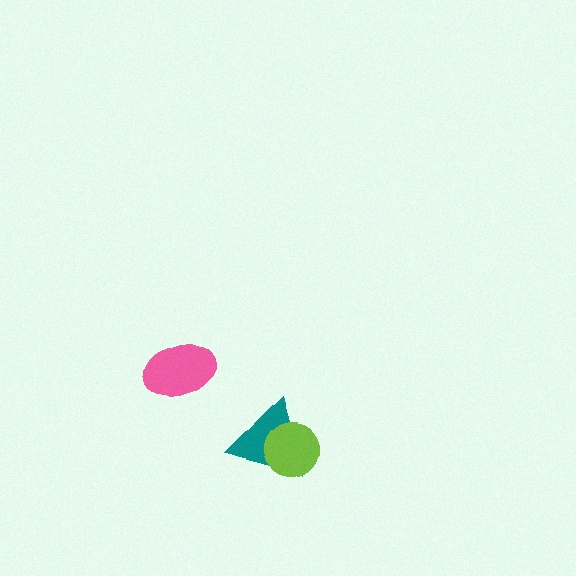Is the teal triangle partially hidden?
Yes, it is partially covered by another shape.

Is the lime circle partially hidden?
No, no other shape covers it.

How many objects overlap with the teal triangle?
1 object overlaps with the teal triangle.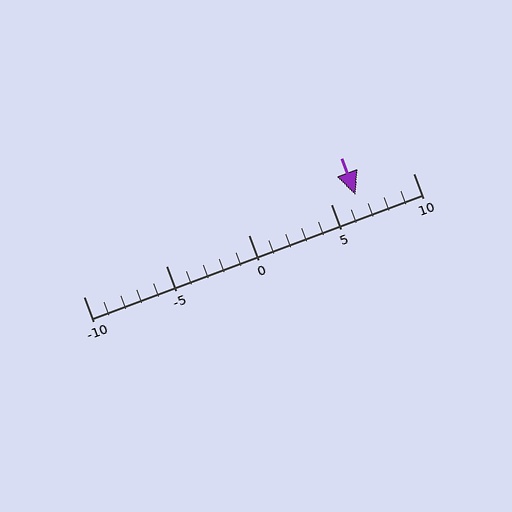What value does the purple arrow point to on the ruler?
The purple arrow points to approximately 6.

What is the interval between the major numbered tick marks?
The major tick marks are spaced 5 units apart.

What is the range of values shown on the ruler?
The ruler shows values from -10 to 10.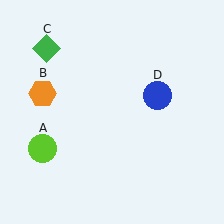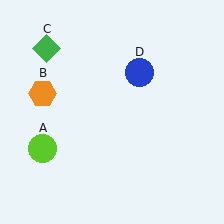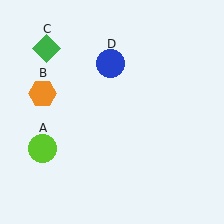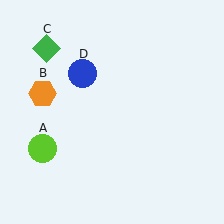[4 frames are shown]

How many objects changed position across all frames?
1 object changed position: blue circle (object D).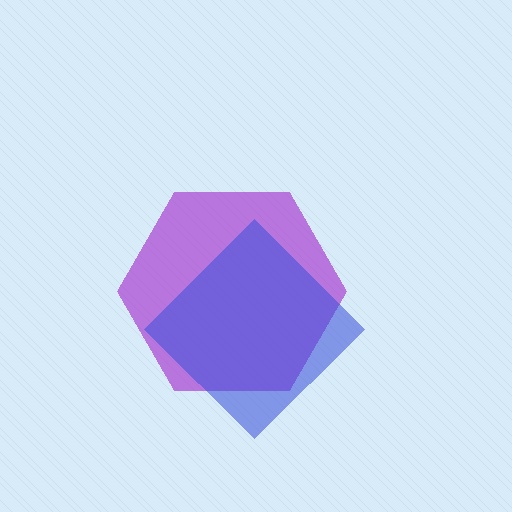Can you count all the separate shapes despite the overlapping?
Yes, there are 2 separate shapes.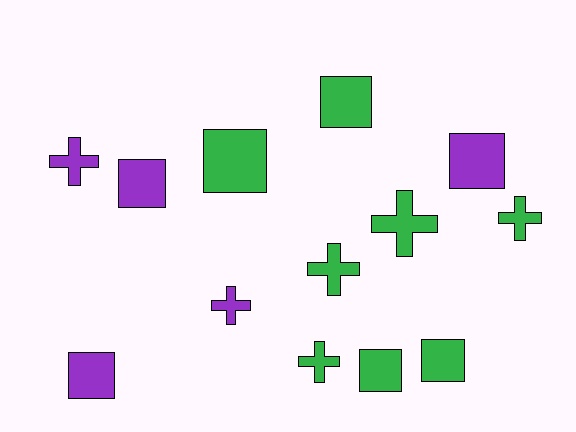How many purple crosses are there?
There are 2 purple crosses.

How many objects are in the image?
There are 13 objects.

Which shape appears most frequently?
Square, with 7 objects.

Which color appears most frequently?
Green, with 8 objects.